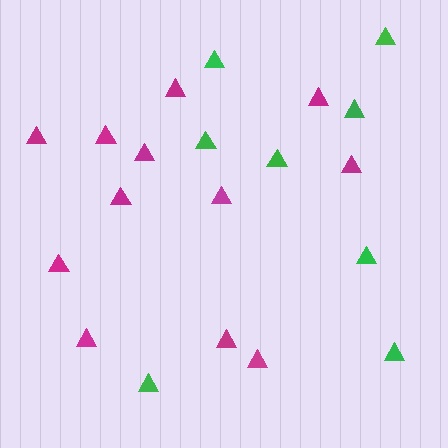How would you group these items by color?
There are 2 groups: one group of green triangles (8) and one group of magenta triangles (12).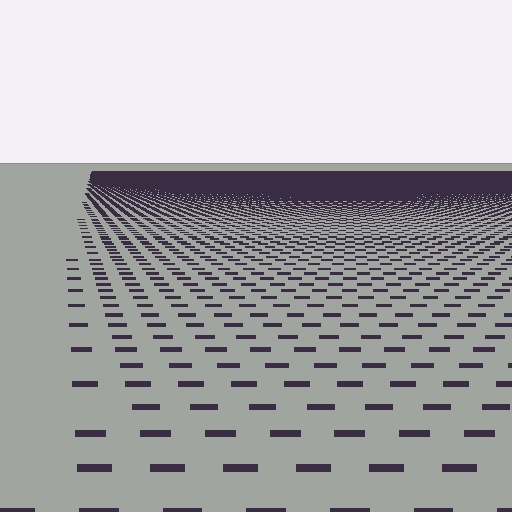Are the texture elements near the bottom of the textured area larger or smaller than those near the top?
Larger. Near the bottom, elements are closer to the viewer and appear at a bigger on-screen size.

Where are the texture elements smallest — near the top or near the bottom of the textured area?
Near the top.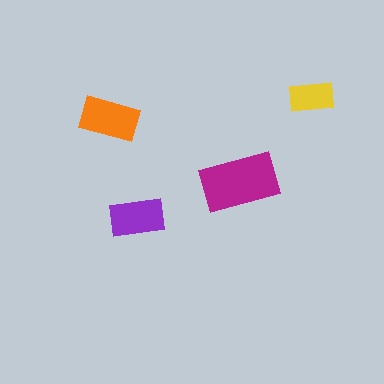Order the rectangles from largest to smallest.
the magenta one, the orange one, the purple one, the yellow one.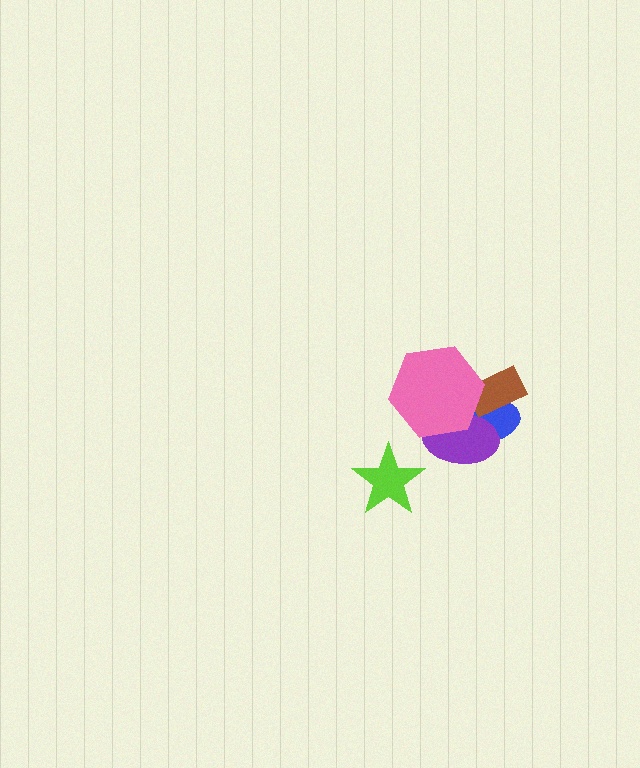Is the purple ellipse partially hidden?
Yes, it is partially covered by another shape.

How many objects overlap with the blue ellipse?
3 objects overlap with the blue ellipse.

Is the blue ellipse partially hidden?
Yes, it is partially covered by another shape.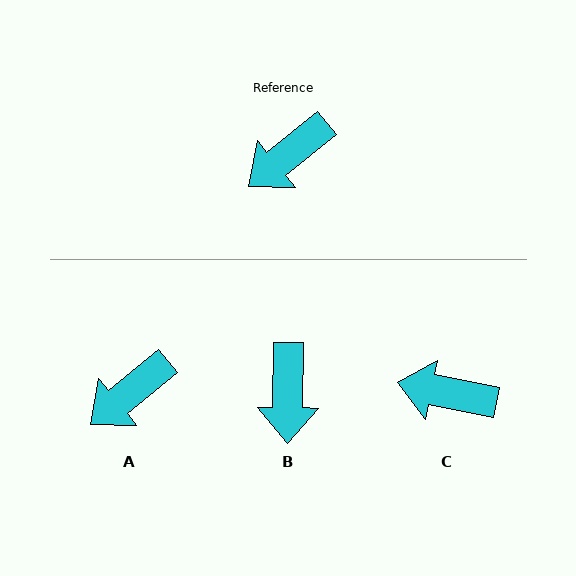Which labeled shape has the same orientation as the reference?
A.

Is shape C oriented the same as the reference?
No, it is off by about 51 degrees.